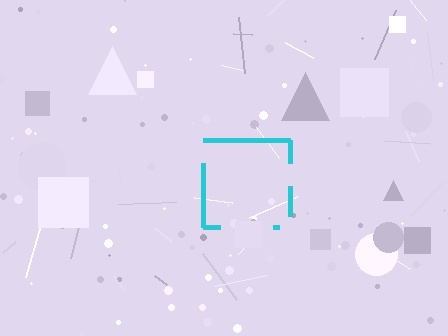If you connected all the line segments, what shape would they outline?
They would outline a square.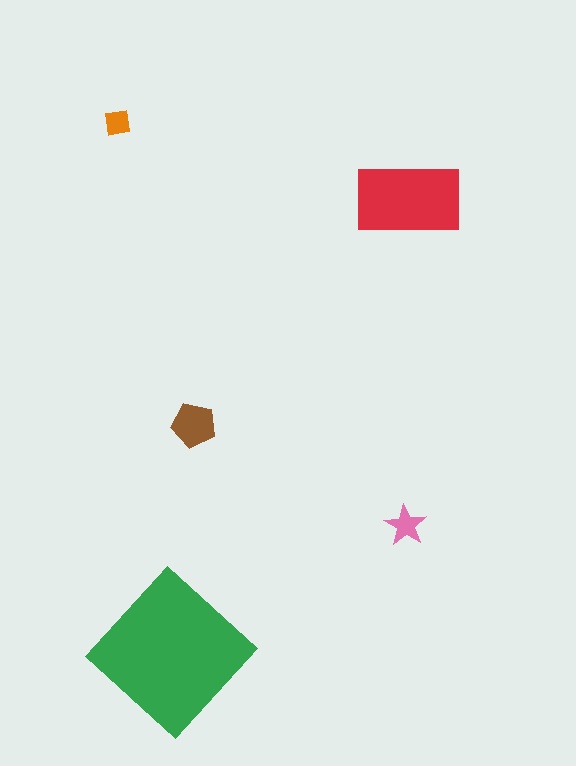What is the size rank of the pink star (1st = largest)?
4th.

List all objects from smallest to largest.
The orange square, the pink star, the brown pentagon, the red rectangle, the green diamond.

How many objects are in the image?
There are 5 objects in the image.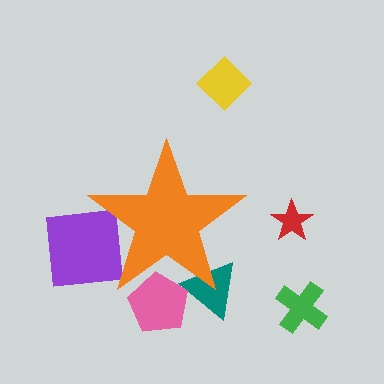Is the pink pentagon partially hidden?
Yes, the pink pentagon is partially hidden behind the orange star.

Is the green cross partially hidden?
No, the green cross is fully visible.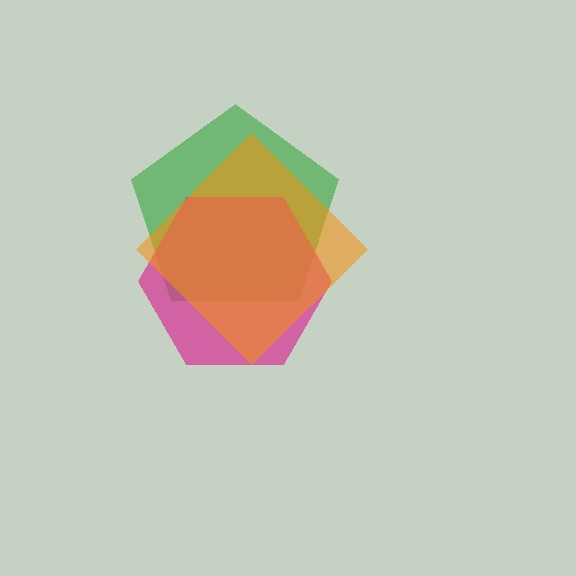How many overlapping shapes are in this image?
There are 3 overlapping shapes in the image.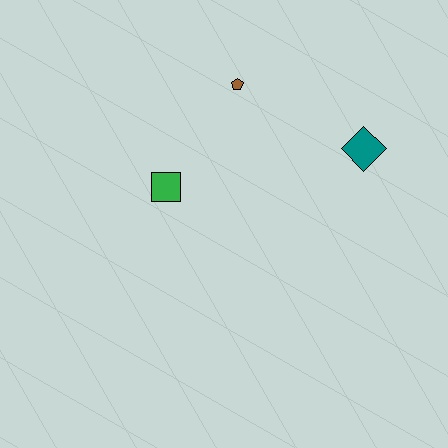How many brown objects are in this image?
There is 1 brown object.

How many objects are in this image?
There are 3 objects.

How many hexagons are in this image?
There are no hexagons.